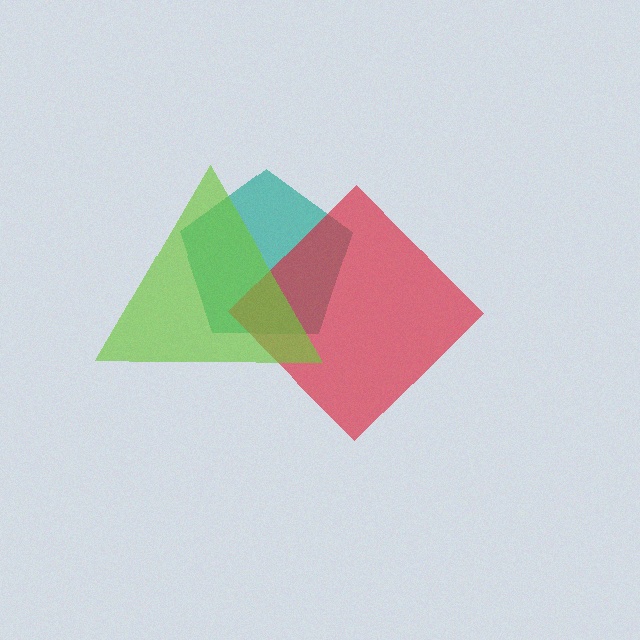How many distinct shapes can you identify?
There are 3 distinct shapes: a teal pentagon, a red diamond, a lime triangle.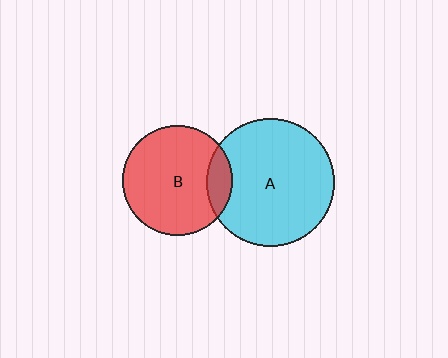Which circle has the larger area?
Circle A (cyan).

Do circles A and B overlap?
Yes.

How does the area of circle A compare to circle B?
Approximately 1.3 times.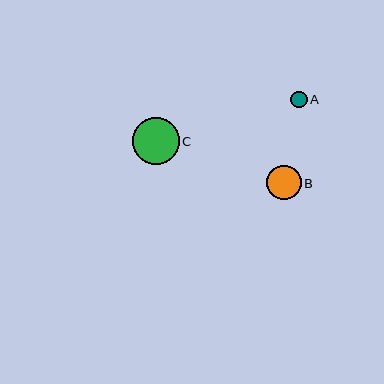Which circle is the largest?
Circle C is the largest with a size of approximately 47 pixels.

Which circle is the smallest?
Circle A is the smallest with a size of approximately 16 pixels.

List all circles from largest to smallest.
From largest to smallest: C, B, A.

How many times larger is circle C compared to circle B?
Circle C is approximately 1.4 times the size of circle B.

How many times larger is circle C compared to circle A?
Circle C is approximately 2.9 times the size of circle A.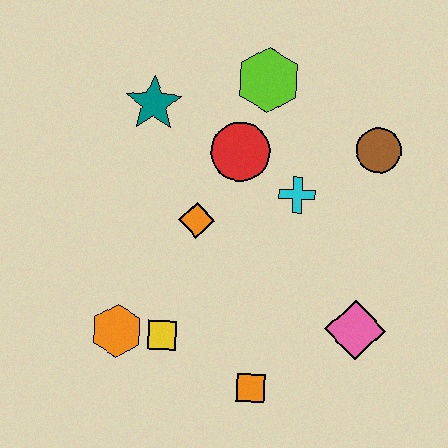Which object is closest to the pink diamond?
The orange square is closest to the pink diamond.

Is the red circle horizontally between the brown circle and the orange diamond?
Yes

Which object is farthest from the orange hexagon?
The brown circle is farthest from the orange hexagon.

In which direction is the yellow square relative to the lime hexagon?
The yellow square is below the lime hexagon.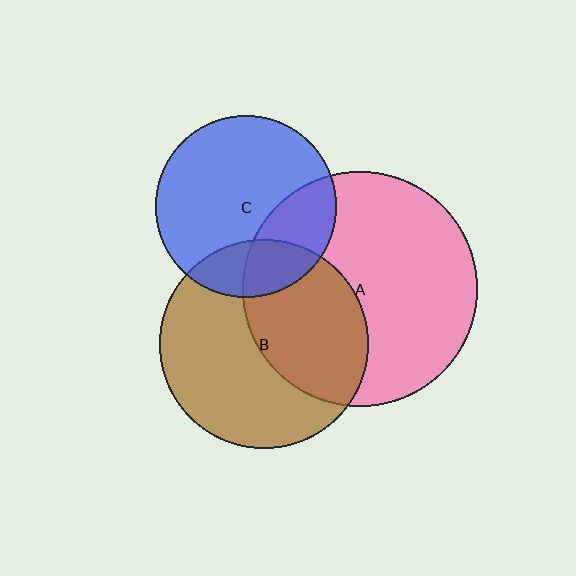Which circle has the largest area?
Circle A (pink).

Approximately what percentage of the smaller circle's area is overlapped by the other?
Approximately 45%.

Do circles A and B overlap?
Yes.